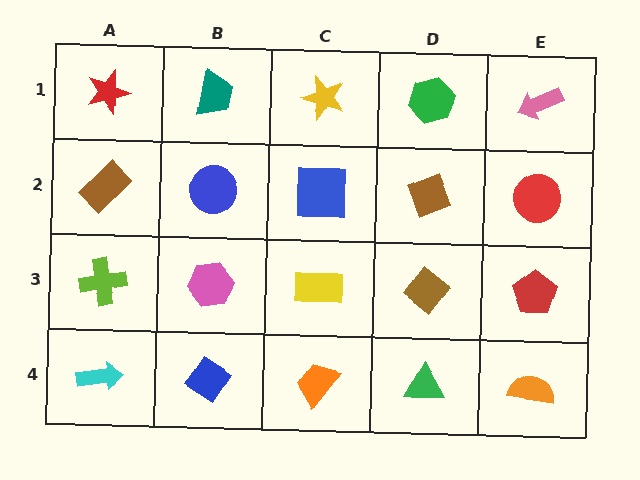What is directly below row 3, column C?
An orange trapezoid.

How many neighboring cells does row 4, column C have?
3.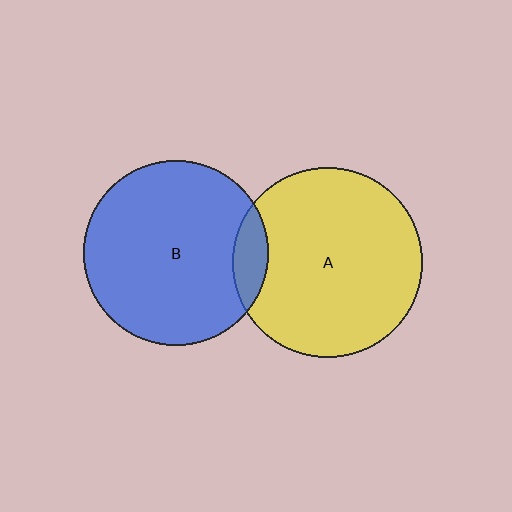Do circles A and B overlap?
Yes.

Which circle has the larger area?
Circle A (yellow).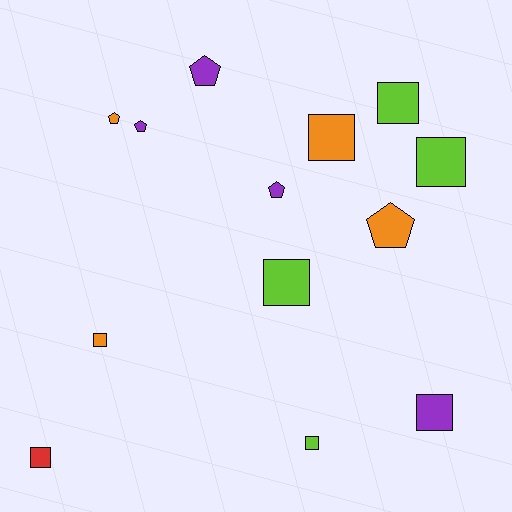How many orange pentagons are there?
There are 2 orange pentagons.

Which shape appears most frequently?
Square, with 8 objects.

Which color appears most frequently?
Lime, with 4 objects.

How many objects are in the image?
There are 13 objects.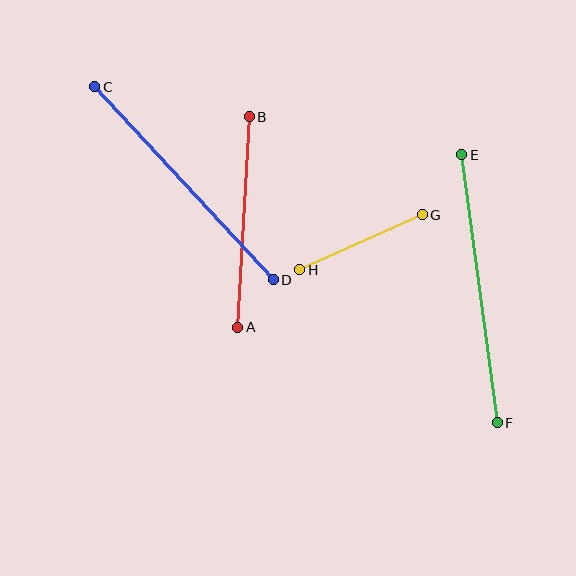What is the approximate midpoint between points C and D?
The midpoint is at approximately (184, 183) pixels.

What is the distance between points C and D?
The distance is approximately 263 pixels.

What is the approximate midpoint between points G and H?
The midpoint is at approximately (361, 242) pixels.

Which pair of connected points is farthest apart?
Points E and F are farthest apart.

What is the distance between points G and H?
The distance is approximately 134 pixels.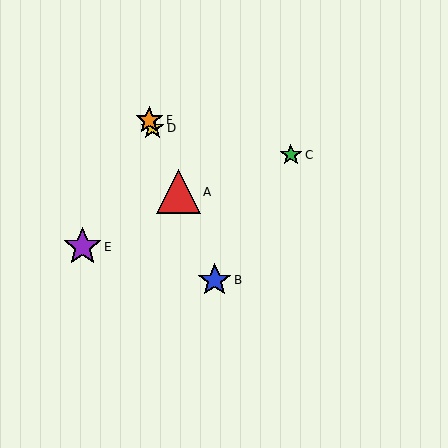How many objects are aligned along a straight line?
4 objects (A, B, D, F) are aligned along a straight line.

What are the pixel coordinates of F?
Object F is at (149, 120).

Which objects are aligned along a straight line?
Objects A, B, D, F are aligned along a straight line.